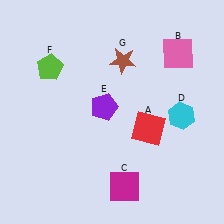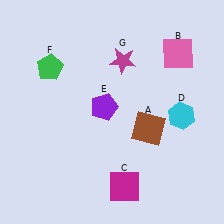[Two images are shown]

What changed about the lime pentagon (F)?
In Image 1, F is lime. In Image 2, it changed to green.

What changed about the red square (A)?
In Image 1, A is red. In Image 2, it changed to brown.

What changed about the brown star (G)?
In Image 1, G is brown. In Image 2, it changed to magenta.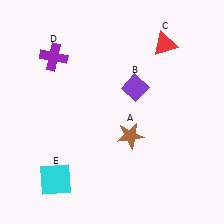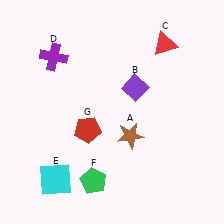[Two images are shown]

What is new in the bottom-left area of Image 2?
A red pentagon (G) was added in the bottom-left area of Image 2.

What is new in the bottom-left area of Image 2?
A green pentagon (F) was added in the bottom-left area of Image 2.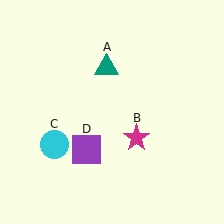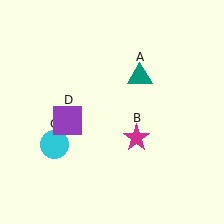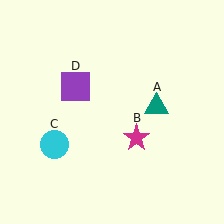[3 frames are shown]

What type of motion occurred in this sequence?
The teal triangle (object A), purple square (object D) rotated clockwise around the center of the scene.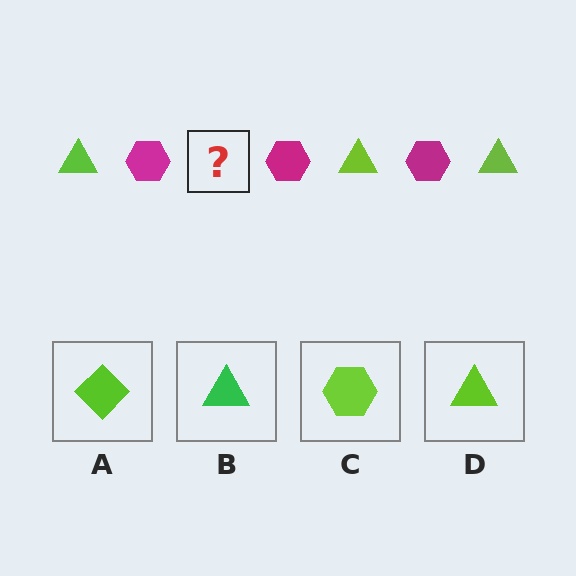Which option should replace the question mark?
Option D.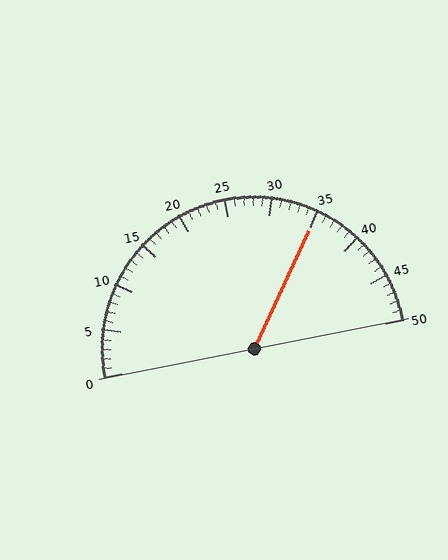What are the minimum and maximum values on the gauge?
The gauge ranges from 0 to 50.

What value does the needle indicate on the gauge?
The needle indicates approximately 35.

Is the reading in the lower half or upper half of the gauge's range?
The reading is in the upper half of the range (0 to 50).